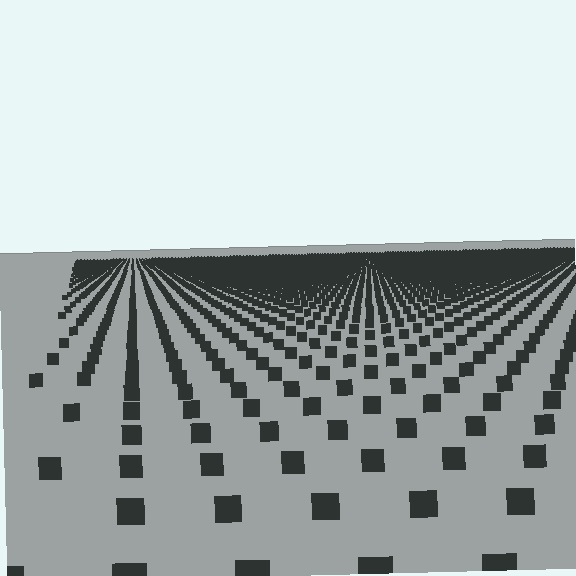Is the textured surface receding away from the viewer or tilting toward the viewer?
The surface is receding away from the viewer. Texture elements get smaller and denser toward the top.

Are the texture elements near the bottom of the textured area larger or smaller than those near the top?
Larger. Near the bottom, elements are closer to the viewer and appear at a bigger on-screen size.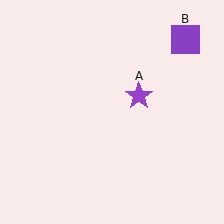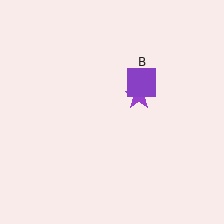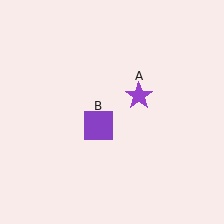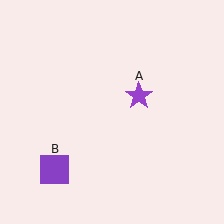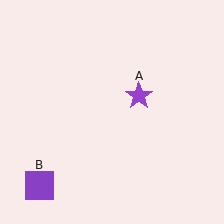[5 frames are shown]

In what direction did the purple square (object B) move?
The purple square (object B) moved down and to the left.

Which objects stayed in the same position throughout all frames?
Purple star (object A) remained stationary.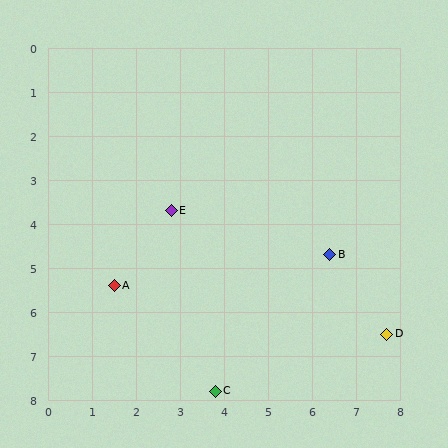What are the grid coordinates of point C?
Point C is at approximately (3.8, 7.8).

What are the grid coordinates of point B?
Point B is at approximately (6.4, 4.7).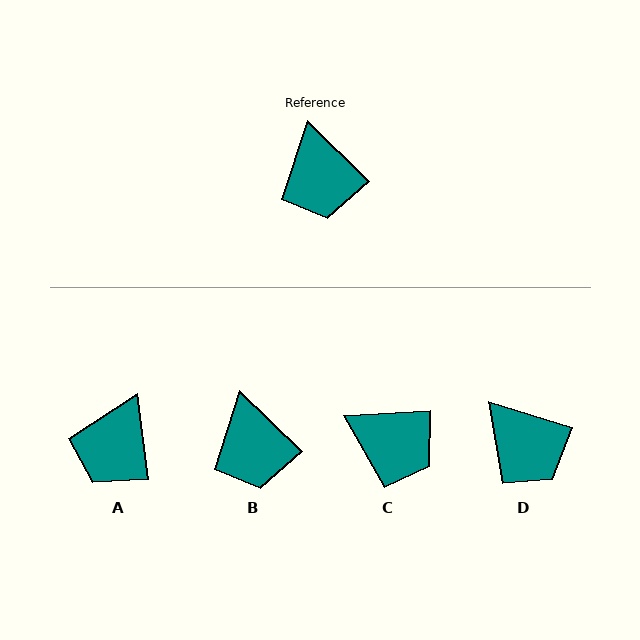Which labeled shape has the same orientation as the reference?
B.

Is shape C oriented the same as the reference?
No, it is off by about 47 degrees.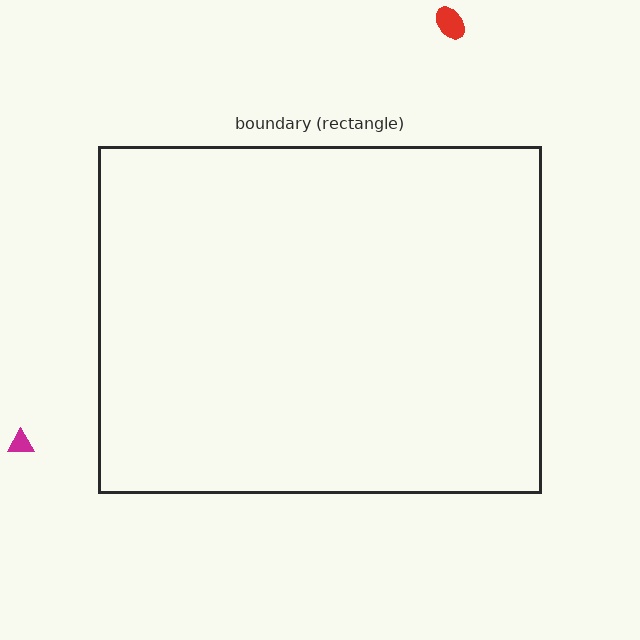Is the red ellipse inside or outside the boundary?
Outside.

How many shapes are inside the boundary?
0 inside, 2 outside.